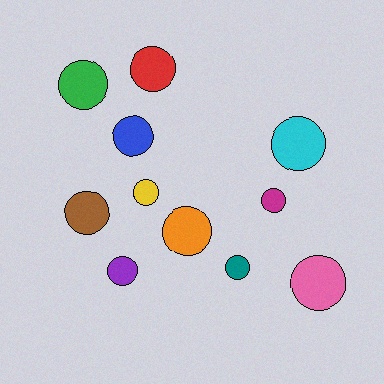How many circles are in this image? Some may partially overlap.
There are 11 circles.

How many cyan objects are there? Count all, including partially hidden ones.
There is 1 cyan object.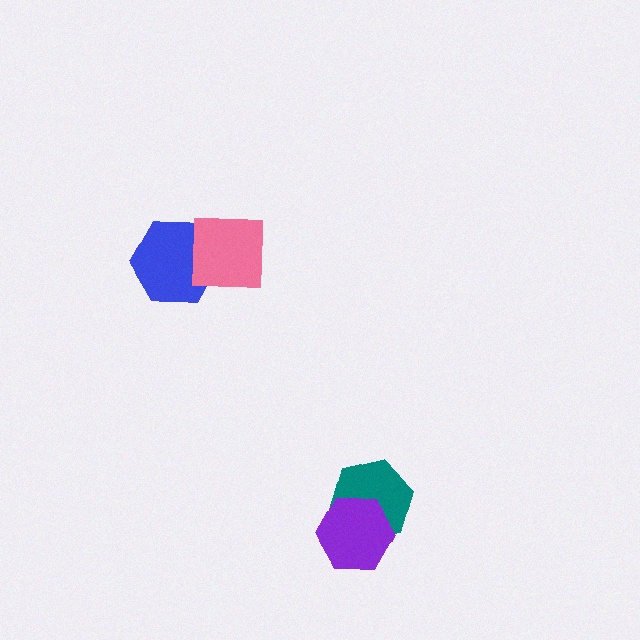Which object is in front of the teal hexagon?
The purple hexagon is in front of the teal hexagon.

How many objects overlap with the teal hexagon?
1 object overlaps with the teal hexagon.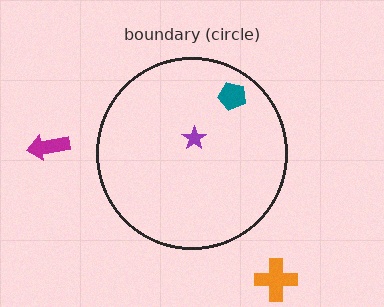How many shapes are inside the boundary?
2 inside, 2 outside.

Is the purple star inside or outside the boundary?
Inside.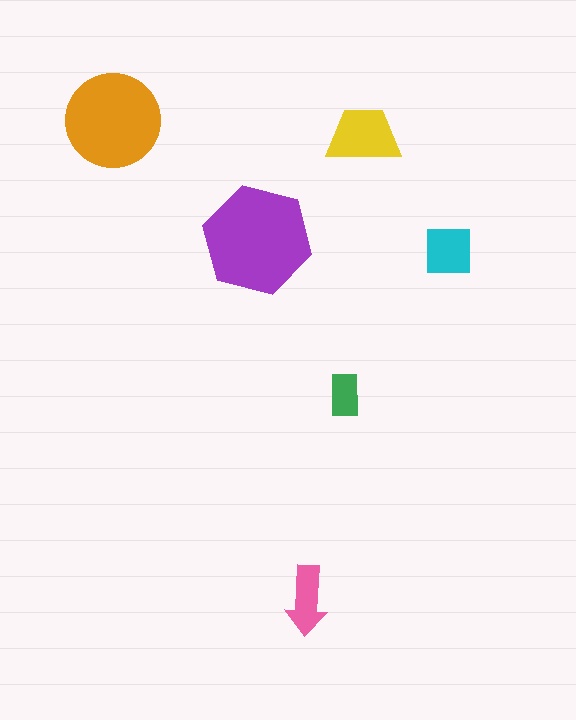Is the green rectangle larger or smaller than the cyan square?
Smaller.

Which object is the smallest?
The green rectangle.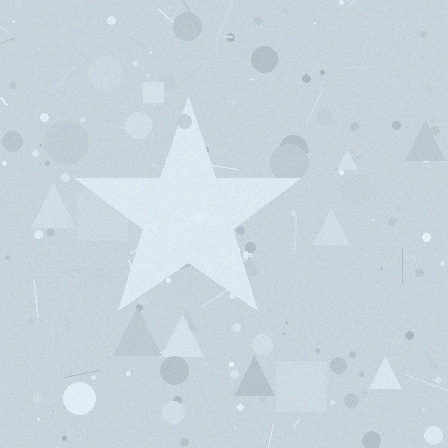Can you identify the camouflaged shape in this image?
The camouflaged shape is a star.